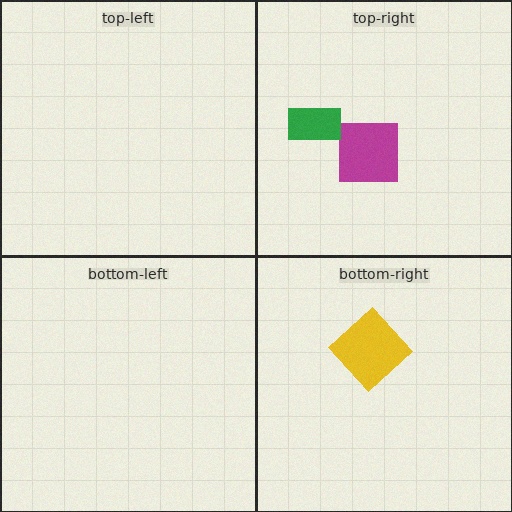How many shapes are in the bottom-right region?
1.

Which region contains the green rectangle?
The top-right region.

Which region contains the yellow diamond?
The bottom-right region.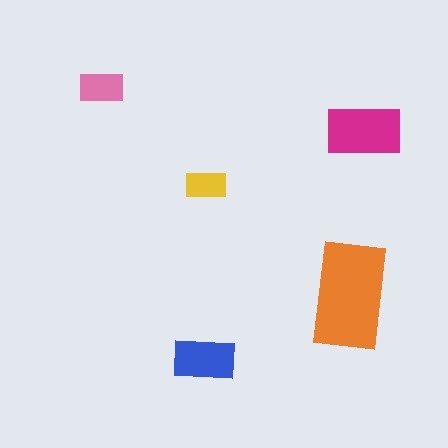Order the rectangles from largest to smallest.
the orange one, the magenta one, the blue one, the pink one, the yellow one.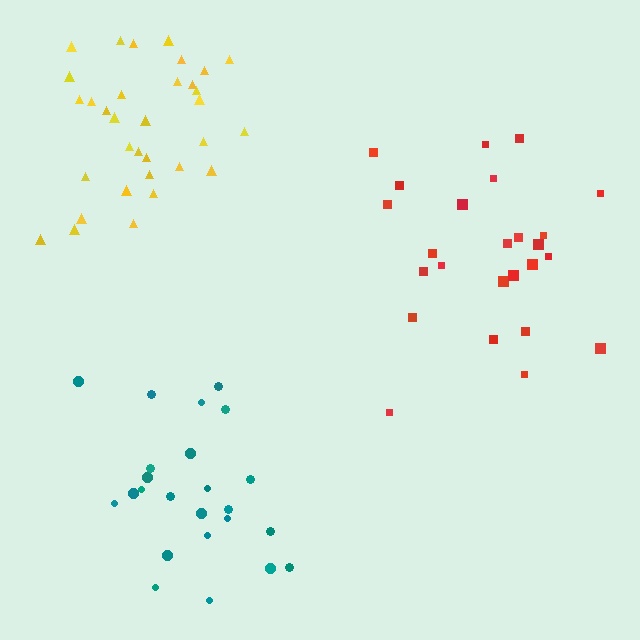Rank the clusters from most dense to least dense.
yellow, teal, red.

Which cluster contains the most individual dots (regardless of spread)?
Yellow (33).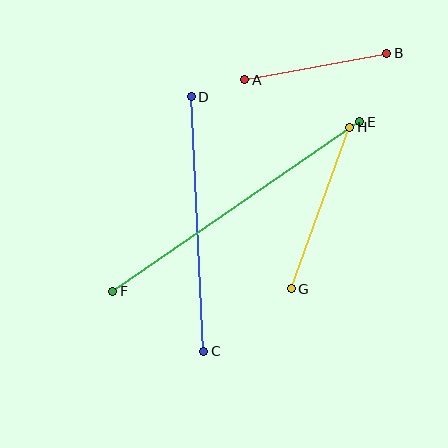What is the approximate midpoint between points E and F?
The midpoint is at approximately (236, 206) pixels.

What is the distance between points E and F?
The distance is approximately 299 pixels.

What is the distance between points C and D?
The distance is approximately 255 pixels.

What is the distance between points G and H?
The distance is approximately 172 pixels.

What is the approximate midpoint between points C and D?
The midpoint is at approximately (198, 224) pixels.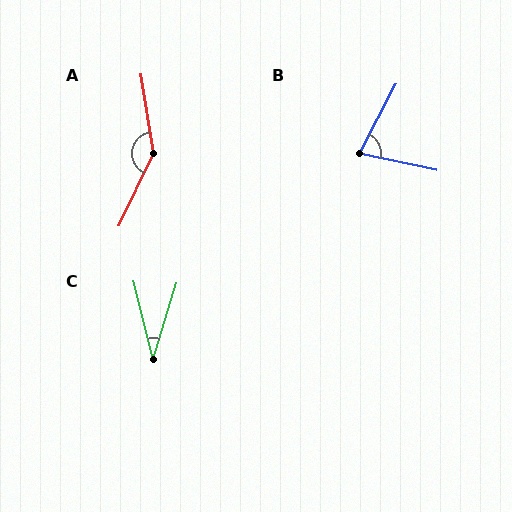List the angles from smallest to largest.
C (31°), B (74°), A (145°).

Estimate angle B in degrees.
Approximately 74 degrees.